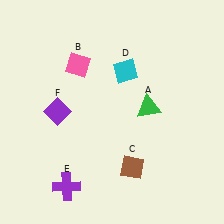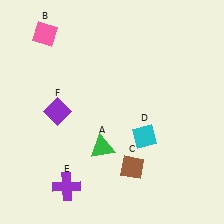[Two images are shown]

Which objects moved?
The objects that moved are: the green triangle (A), the pink diamond (B), the cyan diamond (D).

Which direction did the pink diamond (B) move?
The pink diamond (B) moved left.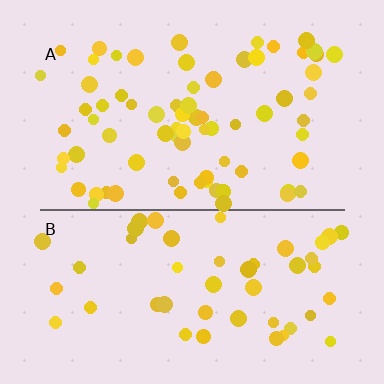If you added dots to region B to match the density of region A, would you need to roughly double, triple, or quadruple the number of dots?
Approximately double.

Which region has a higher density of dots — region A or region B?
A (the top).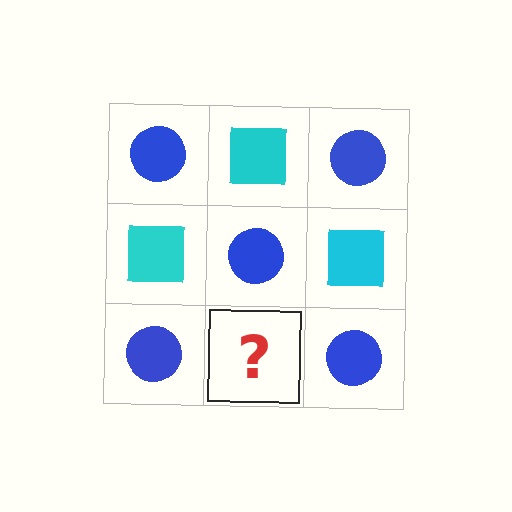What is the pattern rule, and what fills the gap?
The rule is that it alternates blue circle and cyan square in a checkerboard pattern. The gap should be filled with a cyan square.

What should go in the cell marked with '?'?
The missing cell should contain a cyan square.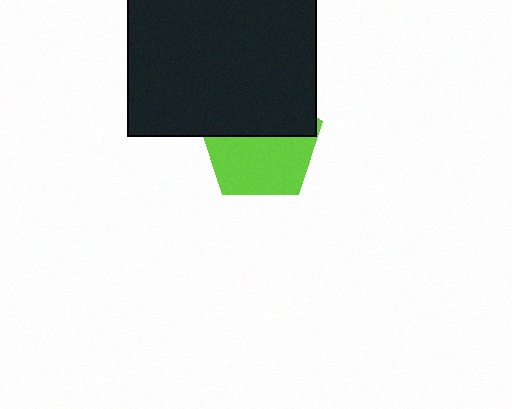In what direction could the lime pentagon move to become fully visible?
The lime pentagon could move down. That would shift it out from behind the black rectangle entirely.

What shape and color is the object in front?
The object in front is a black rectangle.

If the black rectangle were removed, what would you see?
You would see the complete lime pentagon.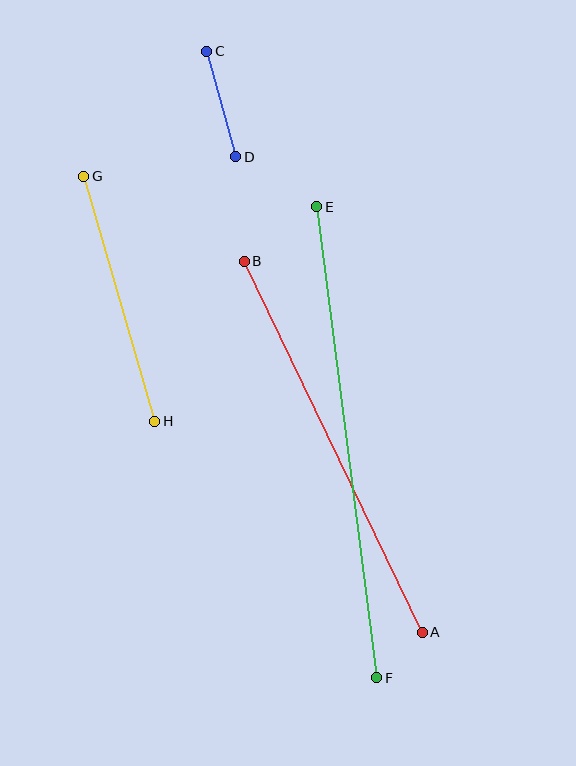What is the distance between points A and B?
The distance is approximately 412 pixels.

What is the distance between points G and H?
The distance is approximately 255 pixels.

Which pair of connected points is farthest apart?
Points E and F are farthest apart.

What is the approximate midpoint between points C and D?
The midpoint is at approximately (221, 104) pixels.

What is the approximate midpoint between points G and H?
The midpoint is at approximately (119, 299) pixels.